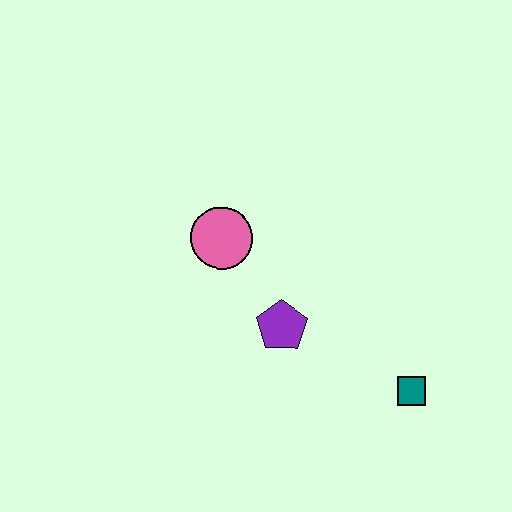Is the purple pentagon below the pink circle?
Yes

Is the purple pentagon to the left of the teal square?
Yes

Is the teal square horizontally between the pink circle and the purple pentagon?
No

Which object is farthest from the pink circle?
The teal square is farthest from the pink circle.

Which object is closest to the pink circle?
The purple pentagon is closest to the pink circle.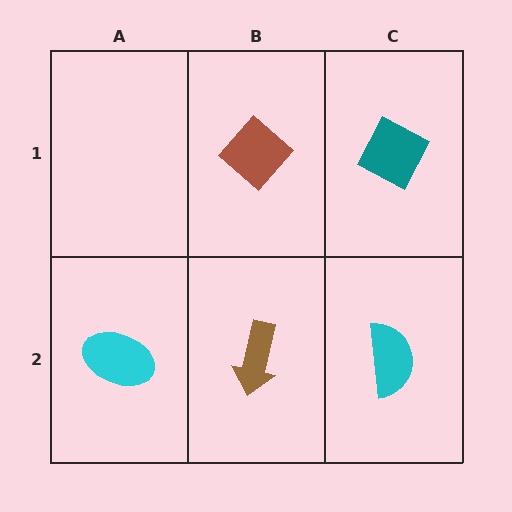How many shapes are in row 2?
3 shapes.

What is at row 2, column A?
A cyan ellipse.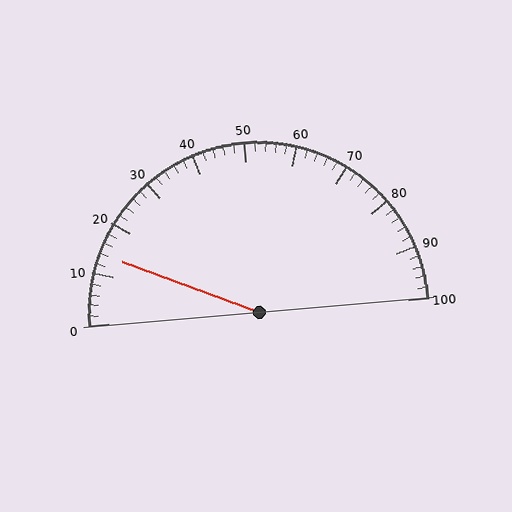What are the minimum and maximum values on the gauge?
The gauge ranges from 0 to 100.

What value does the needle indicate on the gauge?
The needle indicates approximately 14.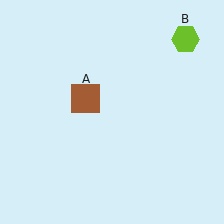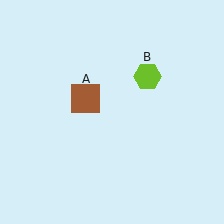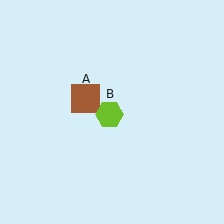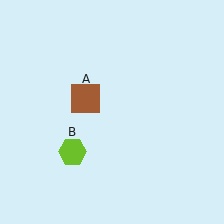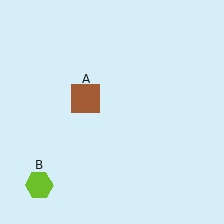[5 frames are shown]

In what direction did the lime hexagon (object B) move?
The lime hexagon (object B) moved down and to the left.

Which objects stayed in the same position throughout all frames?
Brown square (object A) remained stationary.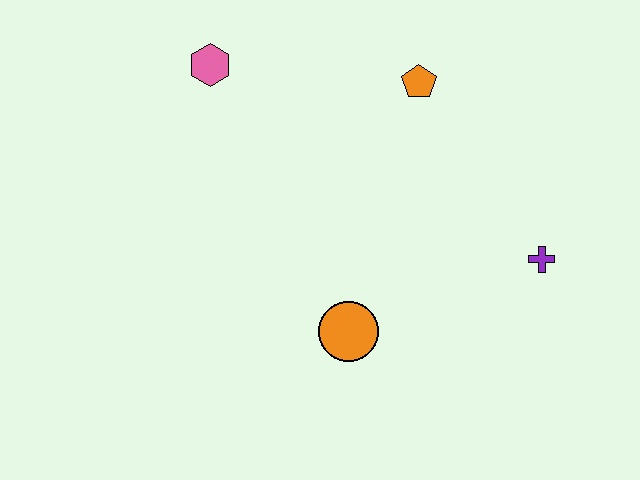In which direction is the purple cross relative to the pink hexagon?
The purple cross is to the right of the pink hexagon.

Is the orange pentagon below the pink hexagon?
Yes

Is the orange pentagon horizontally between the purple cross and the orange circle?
Yes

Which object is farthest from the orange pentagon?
The orange circle is farthest from the orange pentagon.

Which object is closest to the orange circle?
The purple cross is closest to the orange circle.